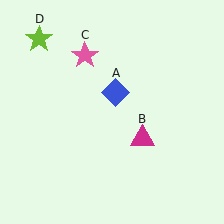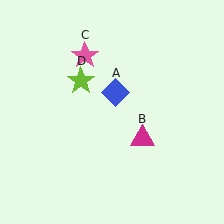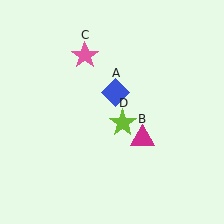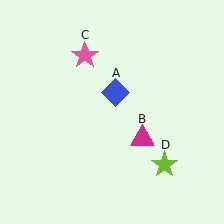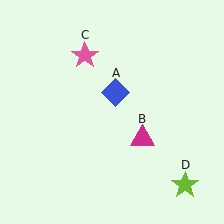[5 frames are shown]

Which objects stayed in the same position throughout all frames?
Blue diamond (object A) and magenta triangle (object B) and pink star (object C) remained stationary.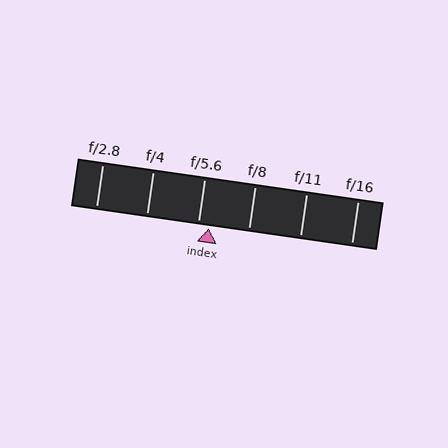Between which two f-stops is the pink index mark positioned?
The index mark is between f/5.6 and f/8.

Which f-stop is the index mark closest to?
The index mark is closest to f/5.6.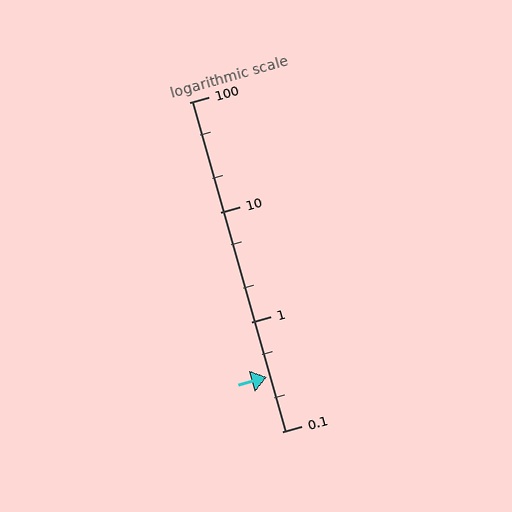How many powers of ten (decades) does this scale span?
The scale spans 3 decades, from 0.1 to 100.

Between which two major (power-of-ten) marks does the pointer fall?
The pointer is between 0.1 and 1.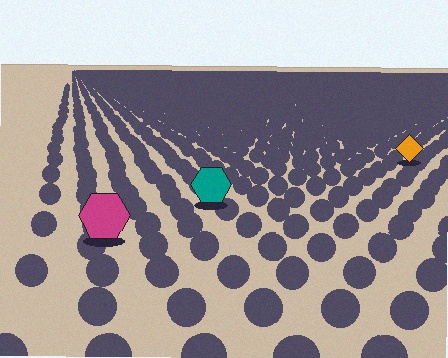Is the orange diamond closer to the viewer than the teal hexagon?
No. The teal hexagon is closer — you can tell from the texture gradient: the ground texture is coarser near it.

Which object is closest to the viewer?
The magenta hexagon is closest. The texture marks near it are larger and more spread out.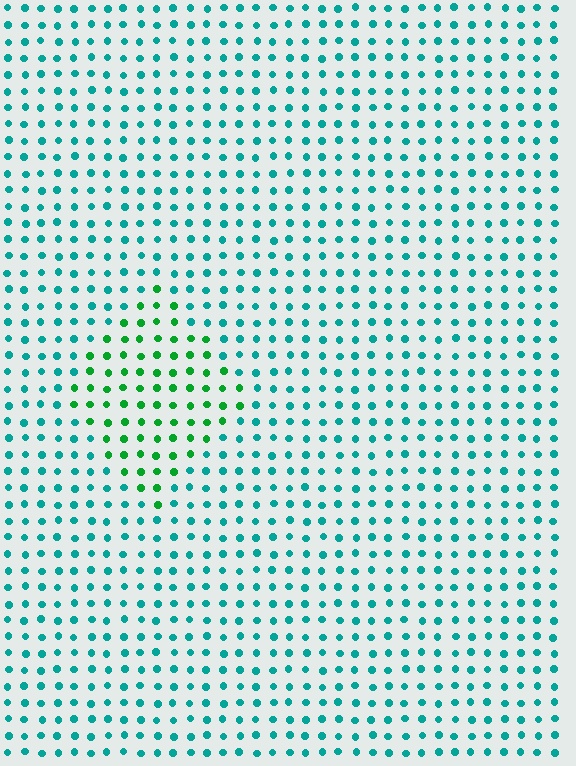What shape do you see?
I see a diamond.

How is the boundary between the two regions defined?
The boundary is defined purely by a slight shift in hue (about 43 degrees). Spacing, size, and orientation are identical on both sides.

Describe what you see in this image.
The image is filled with small teal elements in a uniform arrangement. A diamond-shaped region is visible where the elements are tinted to a slightly different hue, forming a subtle color boundary.